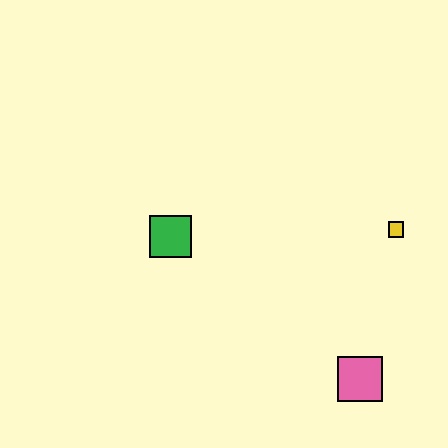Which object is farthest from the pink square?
The green square is farthest from the pink square.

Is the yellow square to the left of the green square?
No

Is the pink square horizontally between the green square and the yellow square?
Yes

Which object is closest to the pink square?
The yellow square is closest to the pink square.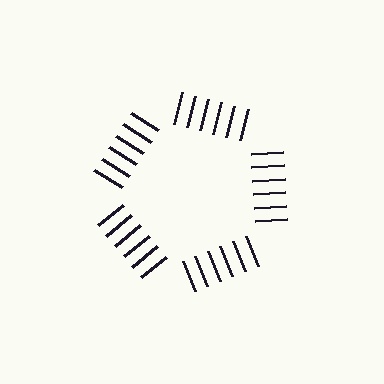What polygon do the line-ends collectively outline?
An illusory pentagon — the line segments terminate on its edges but no continuous stroke is drawn.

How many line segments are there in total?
30 — 6 along each of the 5 edges.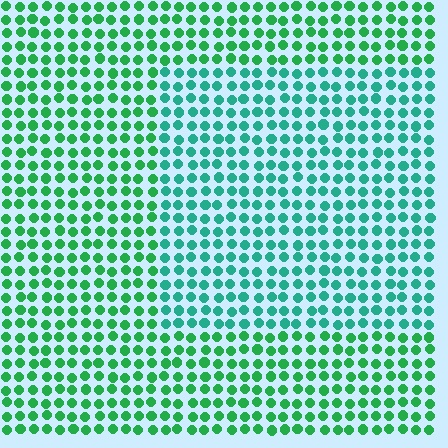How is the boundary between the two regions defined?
The boundary is defined purely by a slight shift in hue (about 29 degrees). Spacing, size, and orientation are identical on both sides.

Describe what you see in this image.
The image is filled with small green elements in a uniform arrangement. A rectangle-shaped region is visible where the elements are tinted to a slightly different hue, forming a subtle color boundary.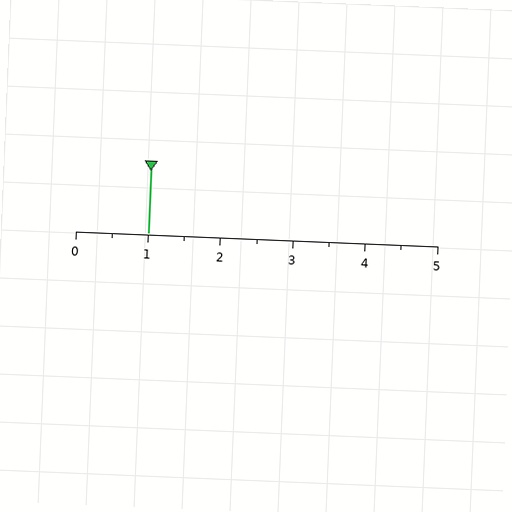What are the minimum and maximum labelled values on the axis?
The axis runs from 0 to 5.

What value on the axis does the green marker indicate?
The marker indicates approximately 1.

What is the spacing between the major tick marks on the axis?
The major ticks are spaced 1 apart.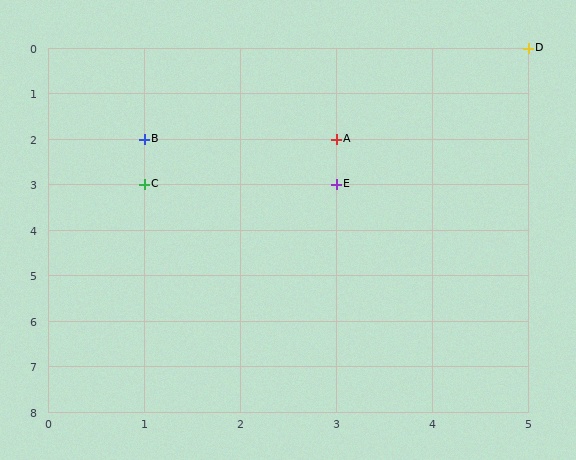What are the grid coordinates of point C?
Point C is at grid coordinates (1, 3).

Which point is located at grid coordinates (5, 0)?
Point D is at (5, 0).